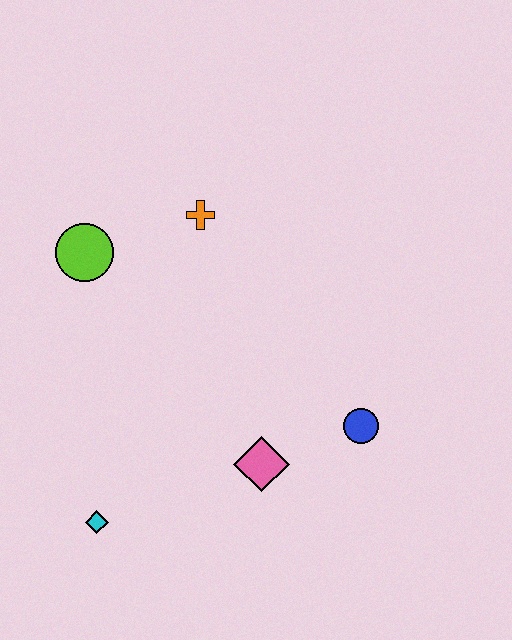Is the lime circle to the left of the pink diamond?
Yes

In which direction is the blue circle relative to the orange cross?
The blue circle is below the orange cross.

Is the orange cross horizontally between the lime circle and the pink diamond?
Yes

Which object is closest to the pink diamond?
The blue circle is closest to the pink diamond.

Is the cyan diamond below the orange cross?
Yes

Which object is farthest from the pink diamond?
The lime circle is farthest from the pink diamond.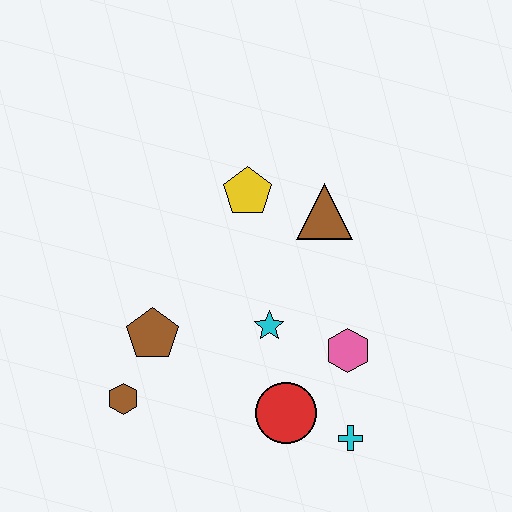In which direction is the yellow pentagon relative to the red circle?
The yellow pentagon is above the red circle.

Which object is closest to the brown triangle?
The yellow pentagon is closest to the brown triangle.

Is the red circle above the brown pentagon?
No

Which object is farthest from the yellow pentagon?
The cyan cross is farthest from the yellow pentagon.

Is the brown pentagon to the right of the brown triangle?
No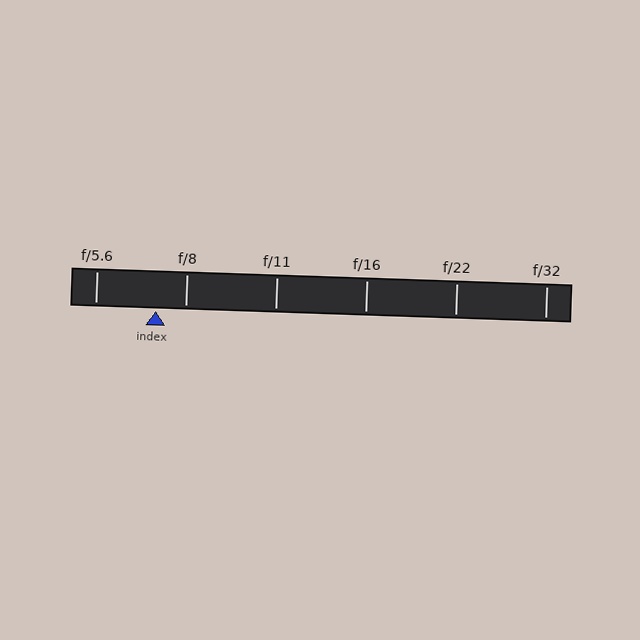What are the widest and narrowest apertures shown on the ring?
The widest aperture shown is f/5.6 and the narrowest is f/32.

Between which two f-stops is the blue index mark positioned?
The index mark is between f/5.6 and f/8.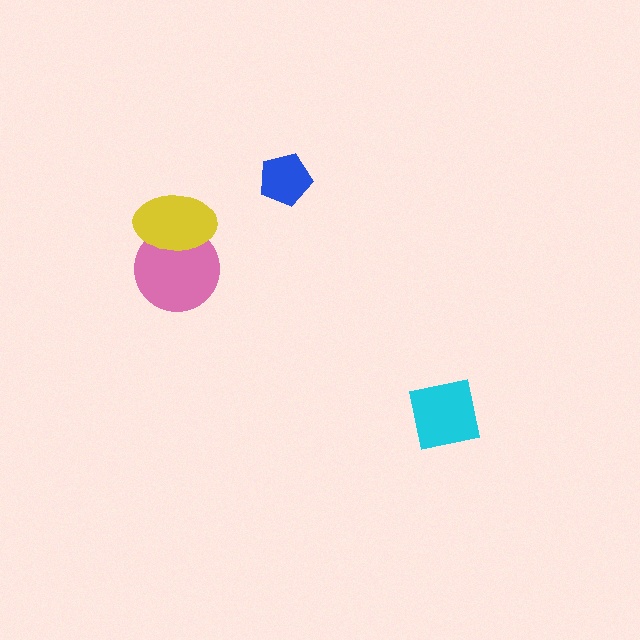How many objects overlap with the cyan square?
0 objects overlap with the cyan square.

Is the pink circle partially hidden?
Yes, it is partially covered by another shape.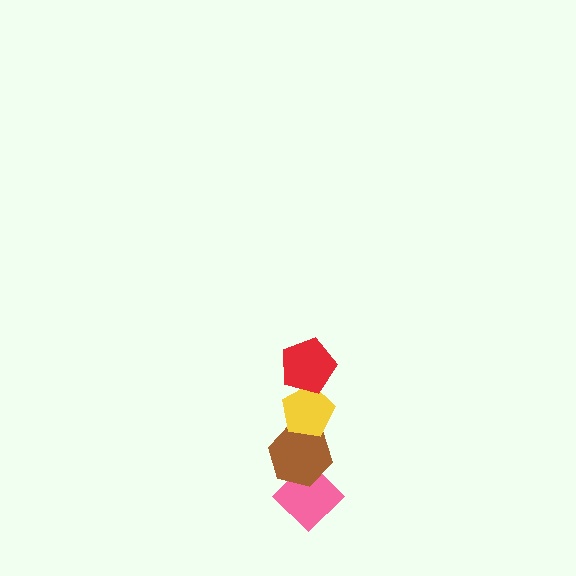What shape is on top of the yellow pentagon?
The red pentagon is on top of the yellow pentagon.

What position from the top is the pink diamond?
The pink diamond is 4th from the top.